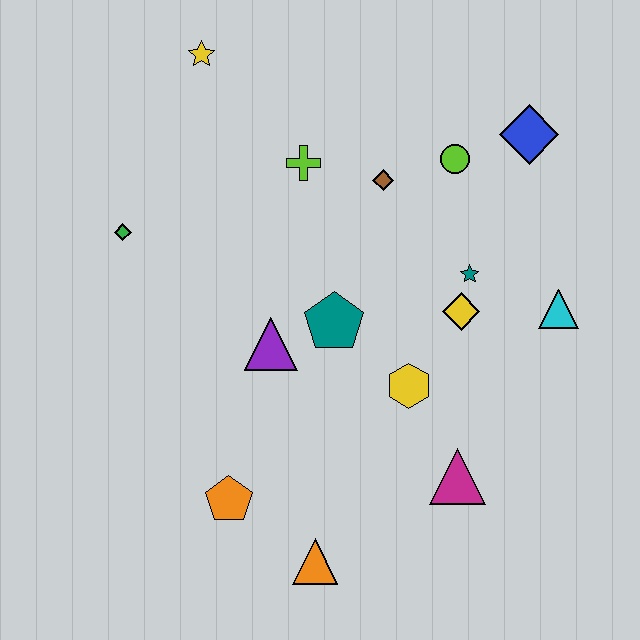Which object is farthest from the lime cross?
The orange triangle is farthest from the lime cross.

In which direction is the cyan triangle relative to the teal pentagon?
The cyan triangle is to the right of the teal pentagon.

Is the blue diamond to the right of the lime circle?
Yes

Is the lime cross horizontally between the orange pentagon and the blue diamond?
Yes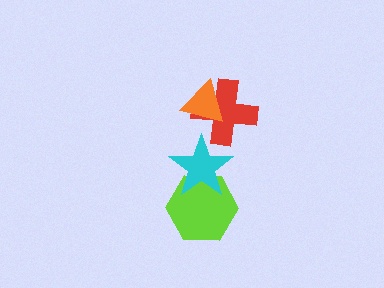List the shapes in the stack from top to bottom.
From top to bottom: the orange triangle, the red cross, the cyan star, the lime hexagon.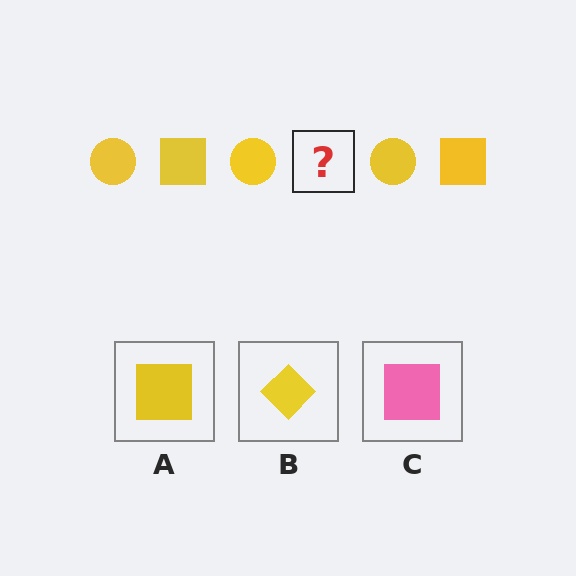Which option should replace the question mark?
Option A.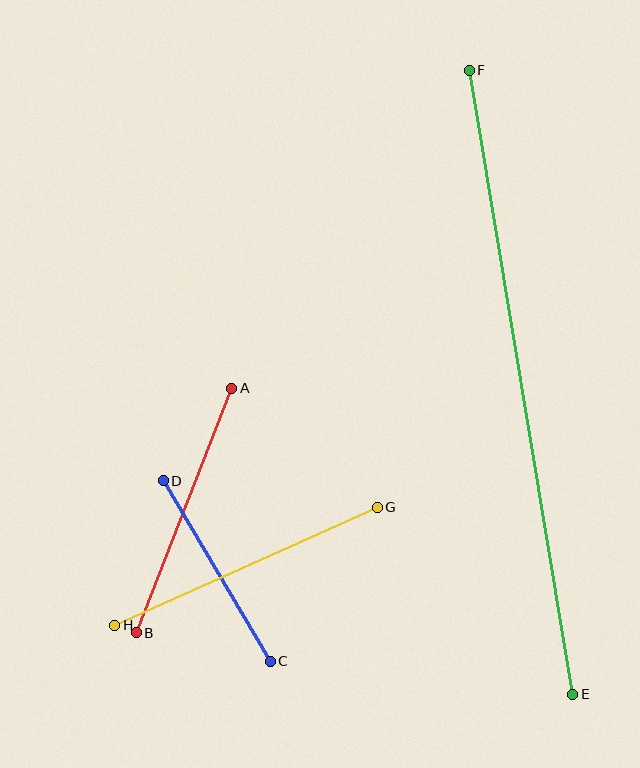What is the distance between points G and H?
The distance is approximately 288 pixels.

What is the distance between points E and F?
The distance is approximately 633 pixels.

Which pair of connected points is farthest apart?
Points E and F are farthest apart.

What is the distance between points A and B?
The distance is approximately 262 pixels.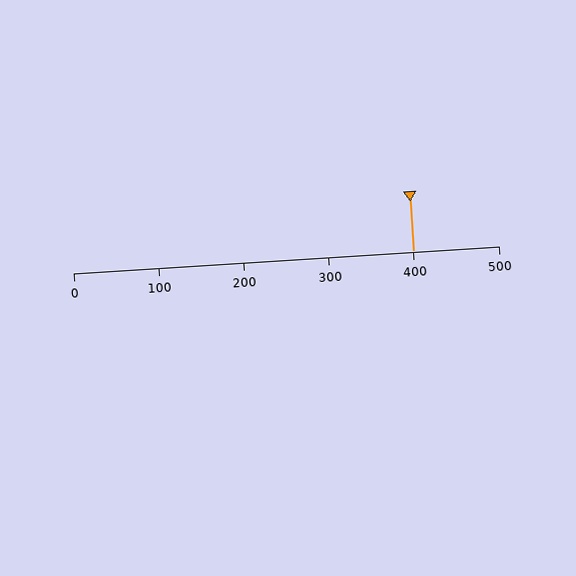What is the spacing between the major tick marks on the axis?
The major ticks are spaced 100 apart.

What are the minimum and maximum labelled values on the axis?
The axis runs from 0 to 500.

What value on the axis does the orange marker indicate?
The marker indicates approximately 400.